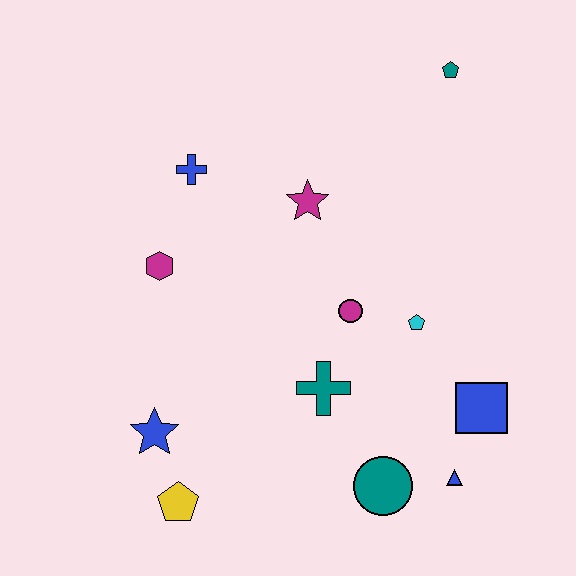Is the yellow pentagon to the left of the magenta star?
Yes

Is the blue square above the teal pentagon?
No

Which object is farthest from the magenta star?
The yellow pentagon is farthest from the magenta star.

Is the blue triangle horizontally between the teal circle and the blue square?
Yes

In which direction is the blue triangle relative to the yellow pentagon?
The blue triangle is to the right of the yellow pentagon.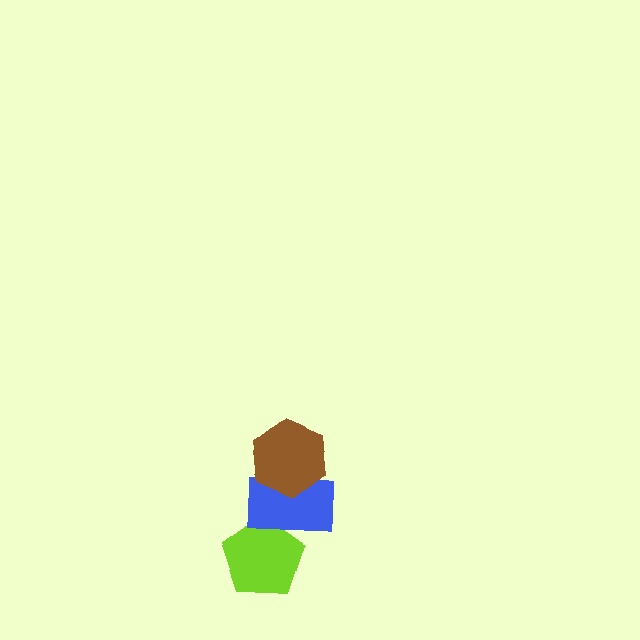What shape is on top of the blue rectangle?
The brown hexagon is on top of the blue rectangle.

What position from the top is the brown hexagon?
The brown hexagon is 1st from the top.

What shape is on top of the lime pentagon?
The blue rectangle is on top of the lime pentagon.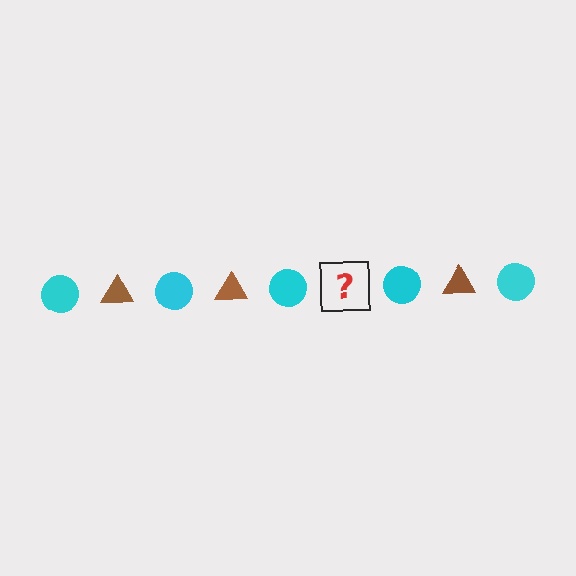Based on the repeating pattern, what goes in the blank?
The blank should be a brown triangle.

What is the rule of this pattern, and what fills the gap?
The rule is that the pattern alternates between cyan circle and brown triangle. The gap should be filled with a brown triangle.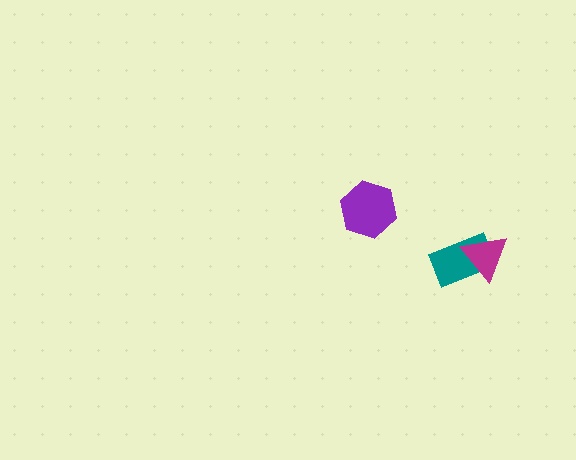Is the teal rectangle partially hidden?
Yes, it is partially covered by another shape.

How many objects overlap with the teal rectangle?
1 object overlaps with the teal rectangle.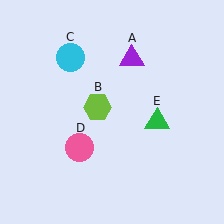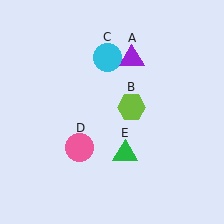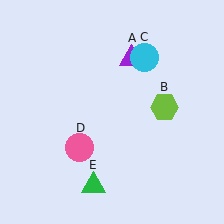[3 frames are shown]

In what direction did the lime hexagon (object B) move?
The lime hexagon (object B) moved right.